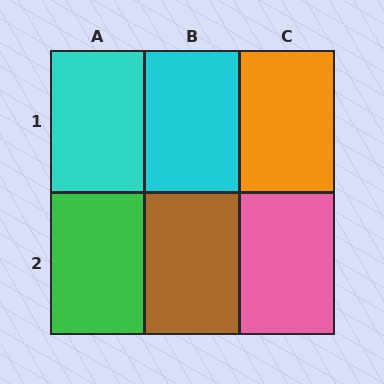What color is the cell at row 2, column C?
Pink.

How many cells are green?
1 cell is green.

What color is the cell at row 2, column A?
Green.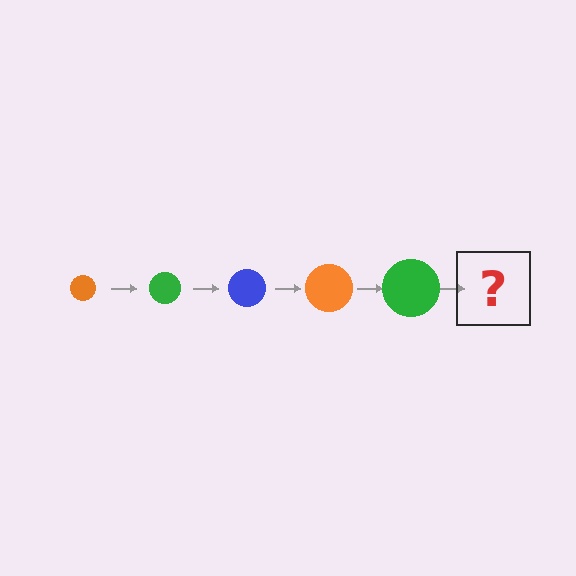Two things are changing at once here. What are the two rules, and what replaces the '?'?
The two rules are that the circle grows larger each step and the color cycles through orange, green, and blue. The '?' should be a blue circle, larger than the previous one.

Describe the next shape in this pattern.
It should be a blue circle, larger than the previous one.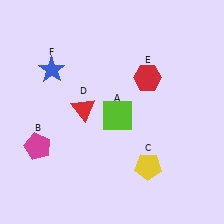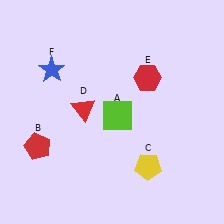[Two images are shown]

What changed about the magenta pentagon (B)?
In Image 1, B is magenta. In Image 2, it changed to red.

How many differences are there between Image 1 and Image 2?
There is 1 difference between the two images.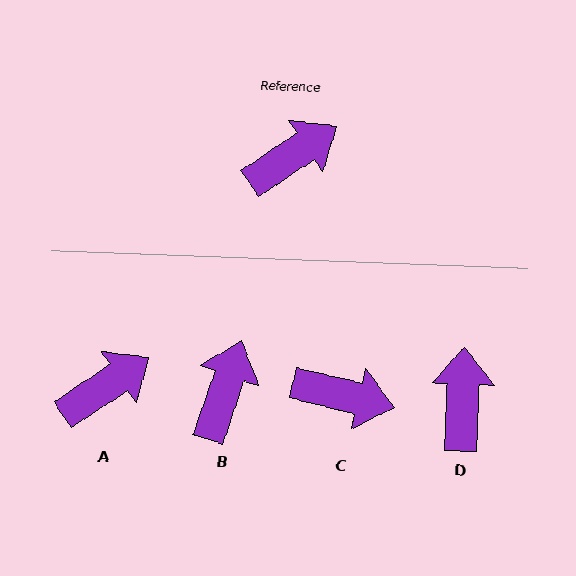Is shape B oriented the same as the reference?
No, it is off by about 37 degrees.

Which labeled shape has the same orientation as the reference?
A.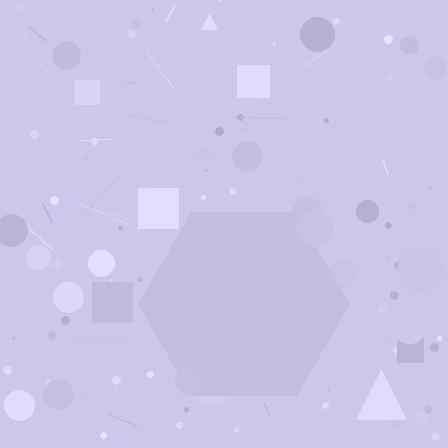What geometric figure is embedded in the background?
A hexagon is embedded in the background.